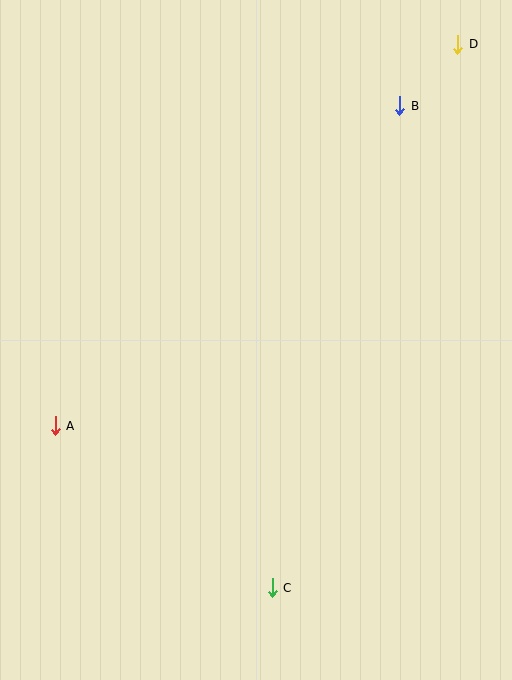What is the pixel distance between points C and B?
The distance between C and B is 499 pixels.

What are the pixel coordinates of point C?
Point C is at (272, 588).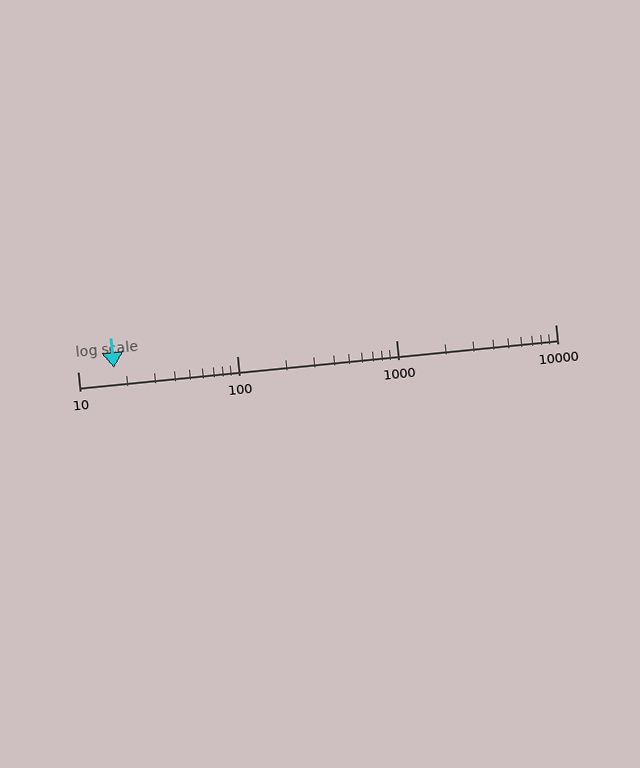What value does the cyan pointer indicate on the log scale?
The pointer indicates approximately 17.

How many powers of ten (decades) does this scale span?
The scale spans 3 decades, from 10 to 10000.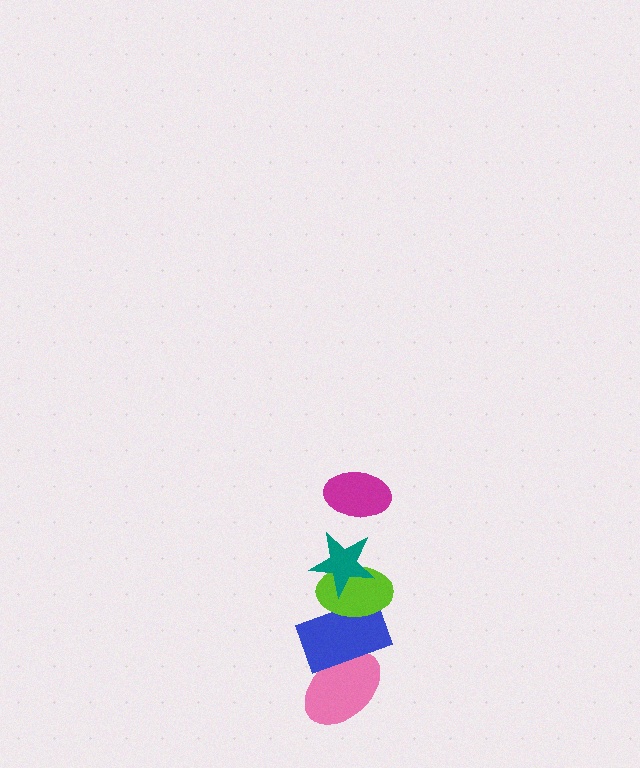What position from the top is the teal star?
The teal star is 2nd from the top.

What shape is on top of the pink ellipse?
The blue rectangle is on top of the pink ellipse.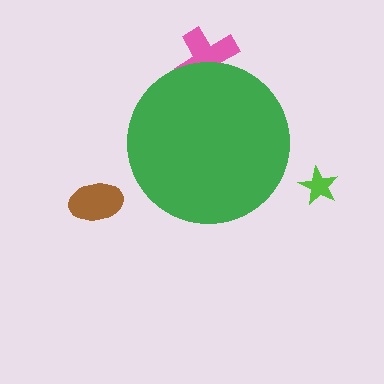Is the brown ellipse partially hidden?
No, the brown ellipse is fully visible.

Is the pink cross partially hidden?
Yes, the pink cross is partially hidden behind the green circle.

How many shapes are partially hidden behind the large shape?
1 shape is partially hidden.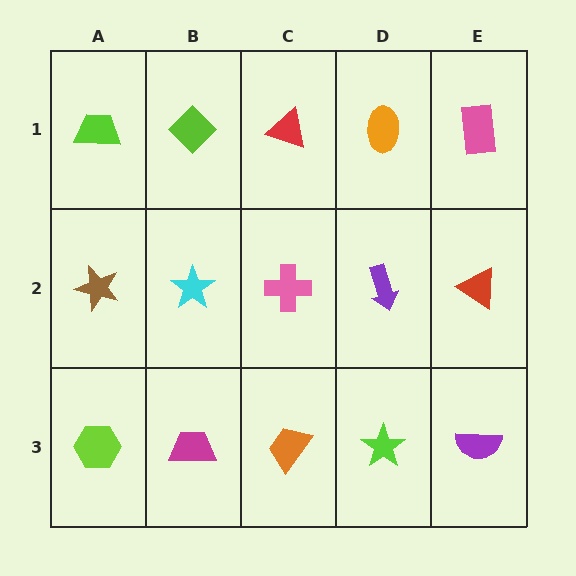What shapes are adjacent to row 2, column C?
A red triangle (row 1, column C), an orange trapezoid (row 3, column C), a cyan star (row 2, column B), a purple arrow (row 2, column D).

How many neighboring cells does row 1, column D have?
3.